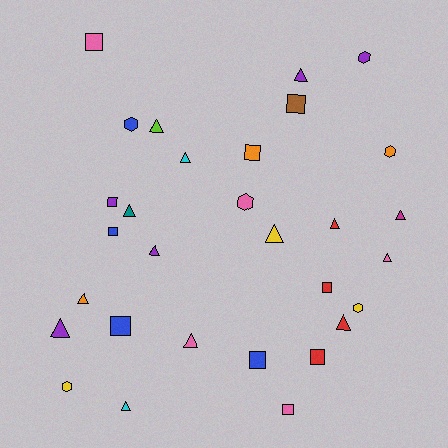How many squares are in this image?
There are 10 squares.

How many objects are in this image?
There are 30 objects.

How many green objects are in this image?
There are no green objects.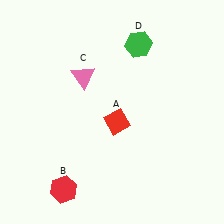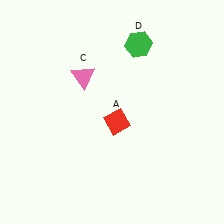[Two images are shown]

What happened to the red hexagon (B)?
The red hexagon (B) was removed in Image 2. It was in the bottom-left area of Image 1.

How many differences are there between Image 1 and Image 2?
There is 1 difference between the two images.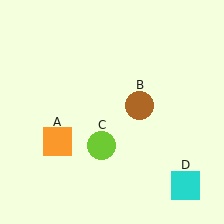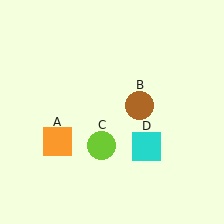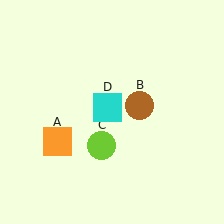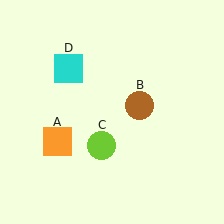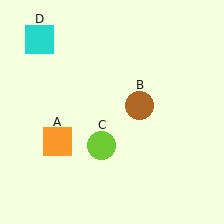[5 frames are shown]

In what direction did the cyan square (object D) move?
The cyan square (object D) moved up and to the left.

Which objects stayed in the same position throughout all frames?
Orange square (object A) and brown circle (object B) and lime circle (object C) remained stationary.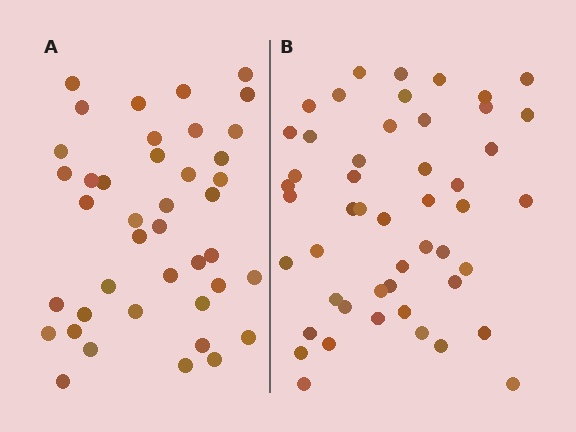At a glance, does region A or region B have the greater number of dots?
Region B (the right region) has more dots.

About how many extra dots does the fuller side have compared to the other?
Region B has roughly 8 or so more dots than region A.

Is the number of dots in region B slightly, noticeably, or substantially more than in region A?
Region B has only slightly more — the two regions are fairly close. The ratio is roughly 1.2 to 1.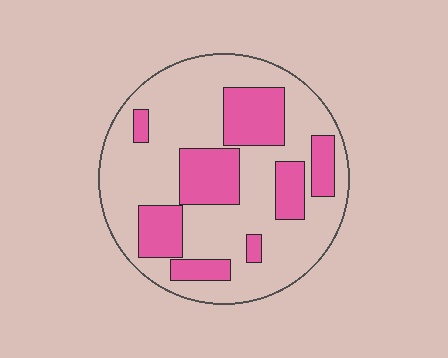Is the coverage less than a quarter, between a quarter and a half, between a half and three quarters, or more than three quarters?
Between a quarter and a half.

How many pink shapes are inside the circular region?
8.